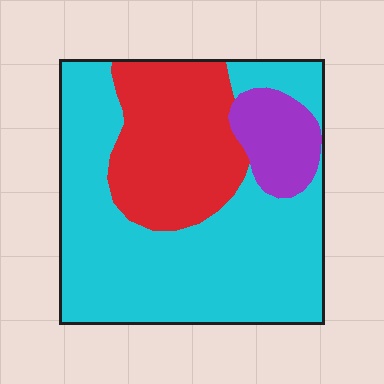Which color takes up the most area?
Cyan, at roughly 60%.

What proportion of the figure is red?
Red covers roughly 30% of the figure.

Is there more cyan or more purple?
Cyan.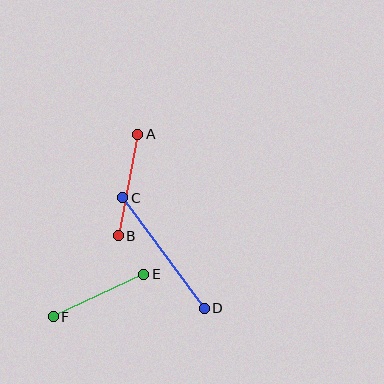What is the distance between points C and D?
The distance is approximately 137 pixels.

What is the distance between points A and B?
The distance is approximately 103 pixels.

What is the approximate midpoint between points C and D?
The midpoint is at approximately (164, 253) pixels.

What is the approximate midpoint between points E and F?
The midpoint is at approximately (99, 296) pixels.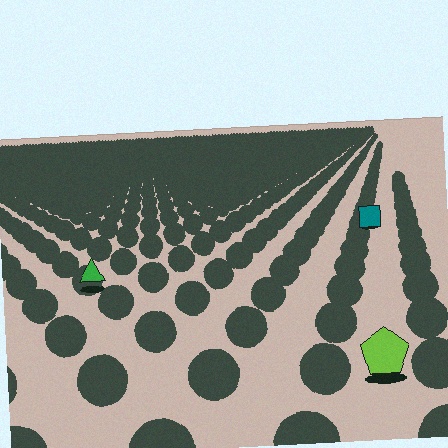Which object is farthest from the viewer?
The teal square is farthest from the viewer. It appears smaller and the ground texture around it is denser.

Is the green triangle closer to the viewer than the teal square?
Yes. The green triangle is closer — you can tell from the texture gradient: the ground texture is coarser near it.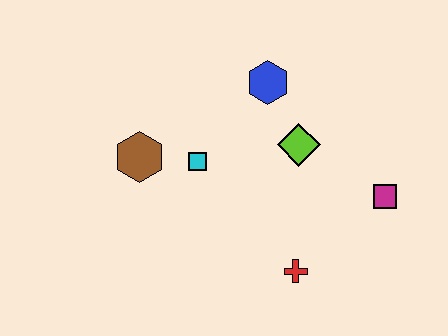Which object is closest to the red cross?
The magenta square is closest to the red cross.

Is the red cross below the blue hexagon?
Yes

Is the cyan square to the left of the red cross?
Yes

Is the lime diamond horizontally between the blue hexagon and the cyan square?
No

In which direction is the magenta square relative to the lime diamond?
The magenta square is to the right of the lime diamond.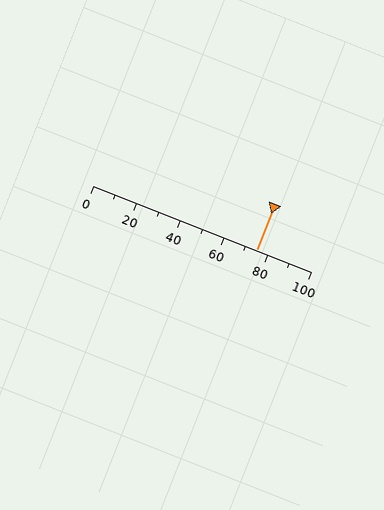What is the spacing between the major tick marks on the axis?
The major ticks are spaced 20 apart.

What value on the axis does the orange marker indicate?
The marker indicates approximately 75.